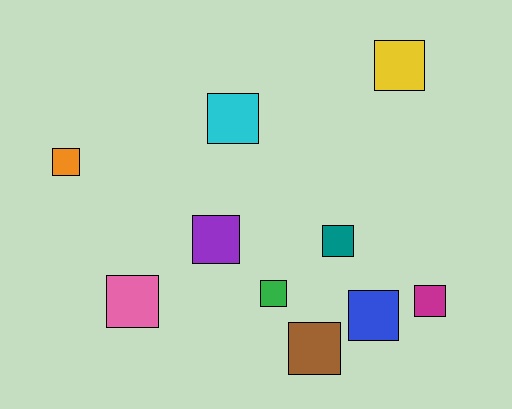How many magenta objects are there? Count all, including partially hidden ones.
There is 1 magenta object.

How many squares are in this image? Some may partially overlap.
There are 10 squares.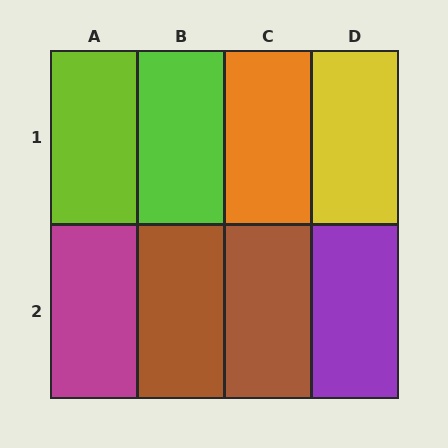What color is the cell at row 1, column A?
Lime.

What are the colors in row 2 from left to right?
Magenta, brown, brown, purple.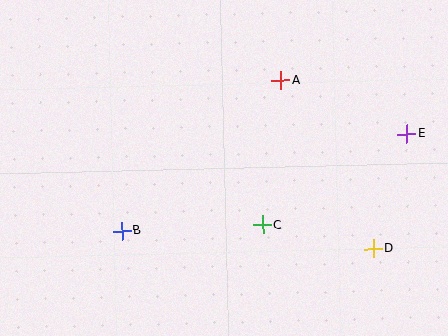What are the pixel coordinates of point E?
Point E is at (407, 134).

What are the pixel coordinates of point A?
Point A is at (281, 80).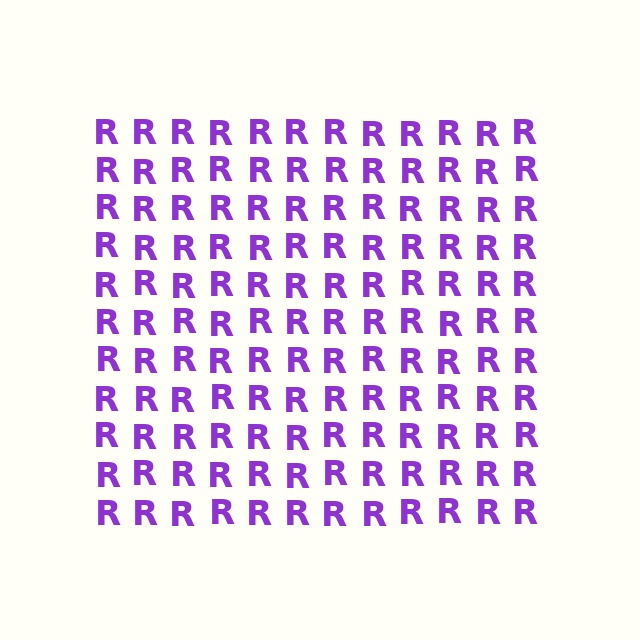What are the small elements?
The small elements are letter R's.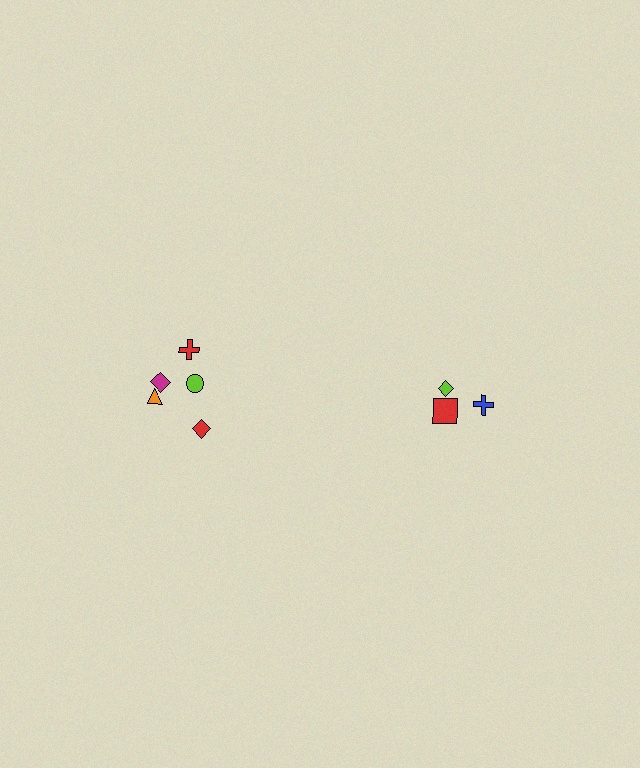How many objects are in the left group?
There are 5 objects.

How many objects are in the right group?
There are 3 objects.